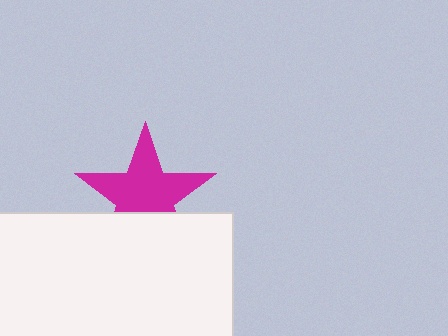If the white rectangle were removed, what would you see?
You would see the complete magenta star.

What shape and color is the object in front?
The object in front is a white rectangle.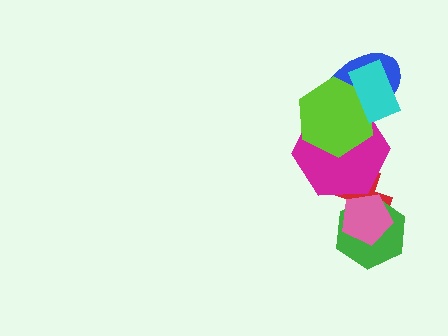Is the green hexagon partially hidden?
Yes, it is partially covered by another shape.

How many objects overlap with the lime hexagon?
3 objects overlap with the lime hexagon.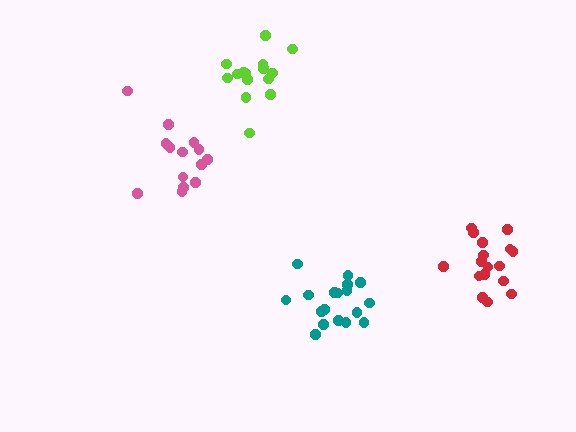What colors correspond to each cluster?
The clusters are colored: lime, red, teal, pink.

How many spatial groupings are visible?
There are 4 spatial groupings.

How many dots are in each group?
Group 1: 15 dots, Group 2: 17 dots, Group 3: 18 dots, Group 4: 14 dots (64 total).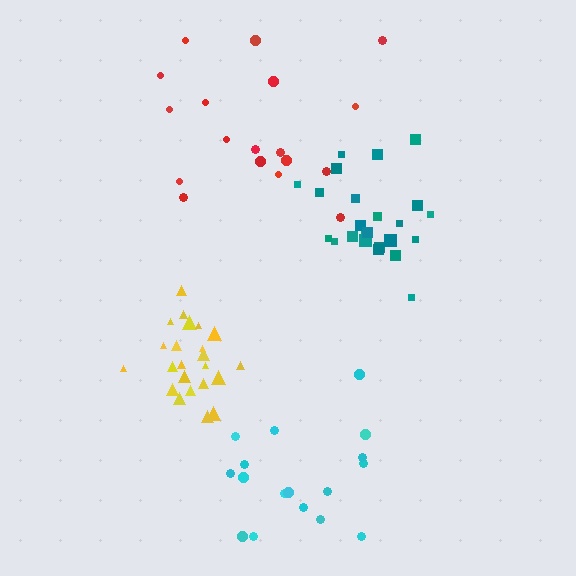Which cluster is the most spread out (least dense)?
Red.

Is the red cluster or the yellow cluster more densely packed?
Yellow.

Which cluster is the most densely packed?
Yellow.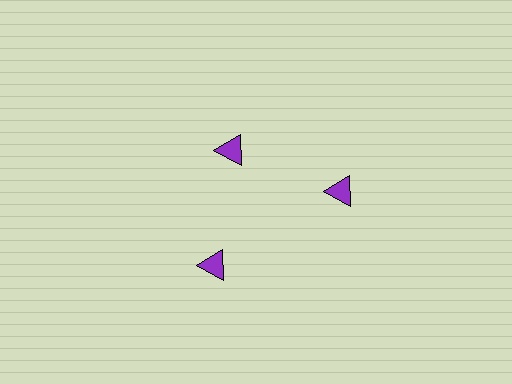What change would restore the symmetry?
The symmetry would be restored by moving it outward, back onto the ring so that all 3 triangles sit at equal angles and equal distance from the center.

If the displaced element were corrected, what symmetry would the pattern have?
It would have 3-fold rotational symmetry — the pattern would map onto itself every 120 degrees.